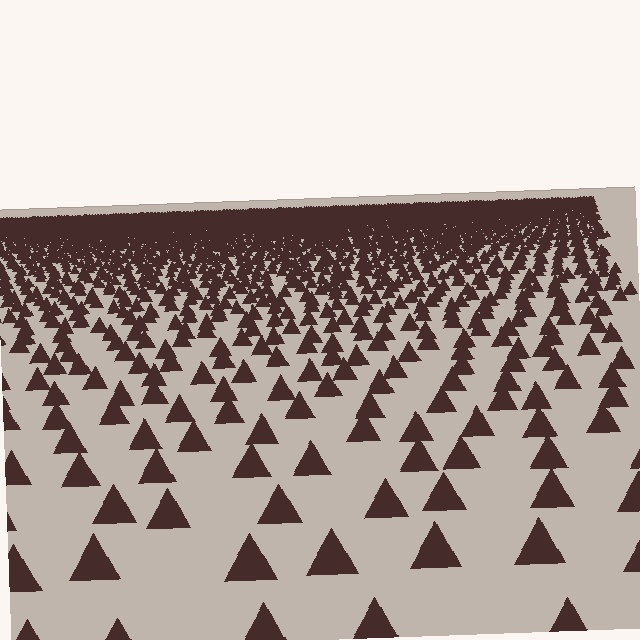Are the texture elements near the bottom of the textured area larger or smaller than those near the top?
Larger. Near the bottom, elements are closer to the viewer and appear at a bigger on-screen size.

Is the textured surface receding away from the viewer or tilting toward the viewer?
The surface is receding away from the viewer. Texture elements get smaller and denser toward the top.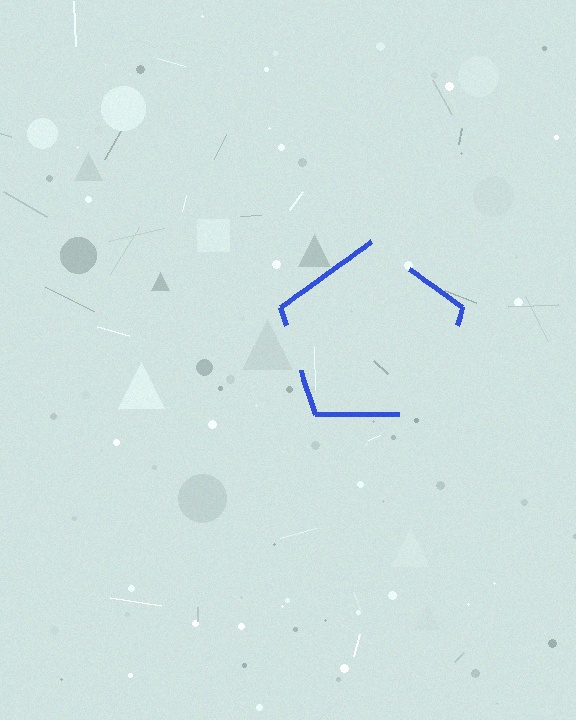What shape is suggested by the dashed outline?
The dashed outline suggests a pentagon.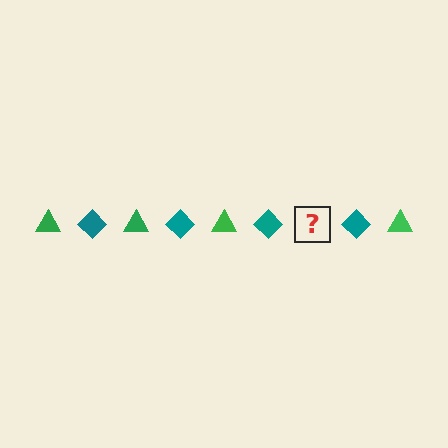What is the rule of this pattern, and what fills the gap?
The rule is that the pattern alternates between green triangle and teal diamond. The gap should be filled with a green triangle.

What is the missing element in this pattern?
The missing element is a green triangle.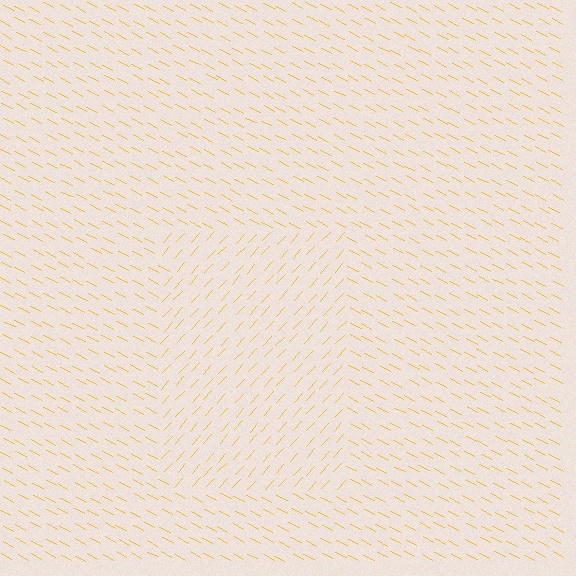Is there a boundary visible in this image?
Yes, there is a texture boundary formed by a change in line orientation.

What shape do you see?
I see a rectangle.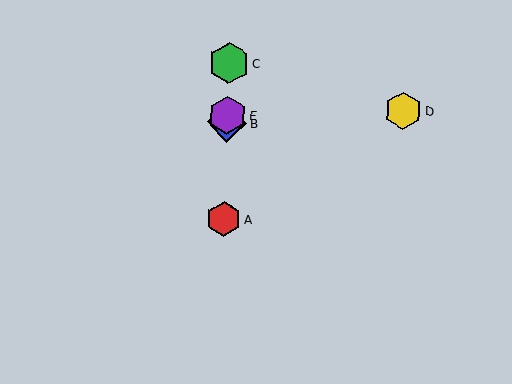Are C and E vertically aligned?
Yes, both are at x≈229.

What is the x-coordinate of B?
Object B is at x≈227.